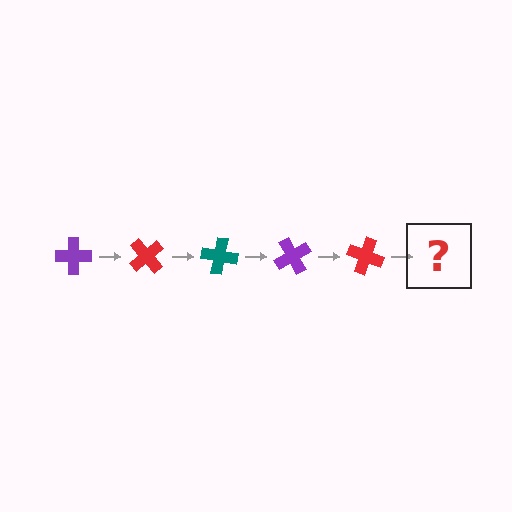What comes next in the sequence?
The next element should be a teal cross, rotated 250 degrees from the start.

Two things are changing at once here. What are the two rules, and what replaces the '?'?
The two rules are that it rotates 50 degrees each step and the color cycles through purple, red, and teal. The '?' should be a teal cross, rotated 250 degrees from the start.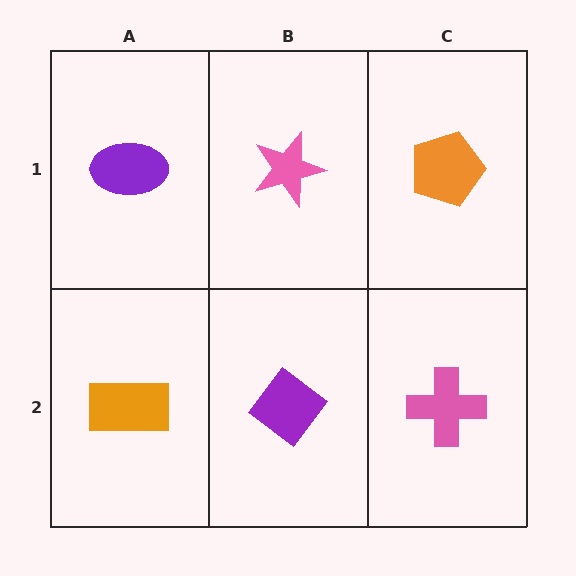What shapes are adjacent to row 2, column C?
An orange pentagon (row 1, column C), a purple diamond (row 2, column B).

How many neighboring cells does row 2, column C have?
2.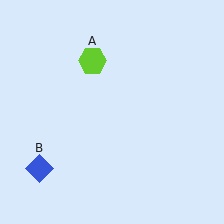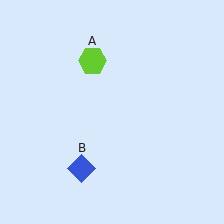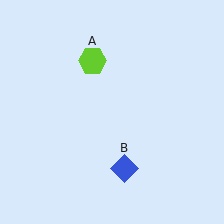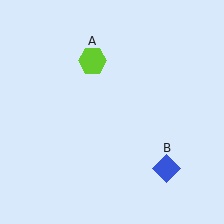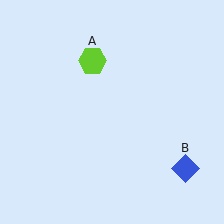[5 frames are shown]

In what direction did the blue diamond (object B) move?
The blue diamond (object B) moved right.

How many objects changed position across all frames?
1 object changed position: blue diamond (object B).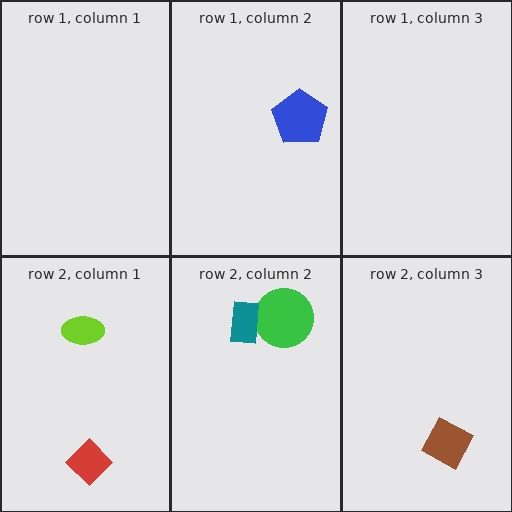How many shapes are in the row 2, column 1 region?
2.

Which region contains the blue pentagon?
The row 1, column 2 region.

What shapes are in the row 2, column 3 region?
The brown square.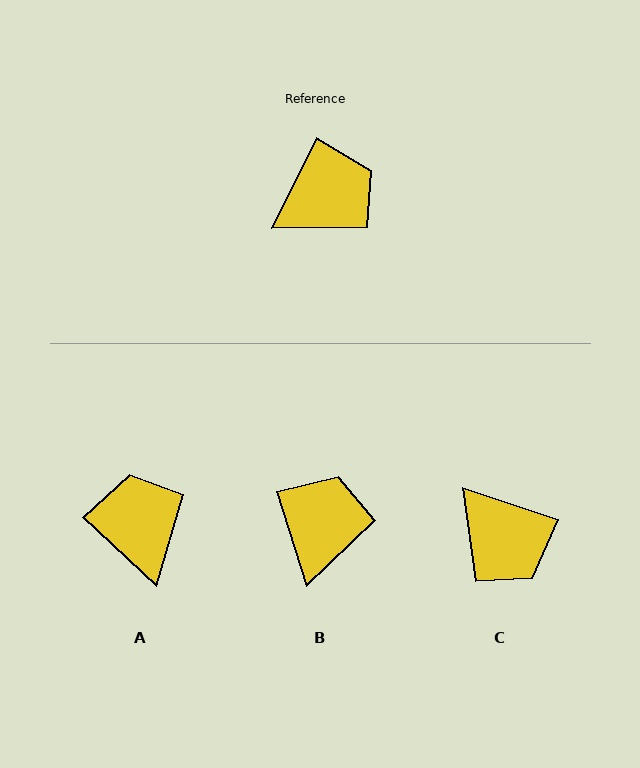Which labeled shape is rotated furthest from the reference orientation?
C, about 83 degrees away.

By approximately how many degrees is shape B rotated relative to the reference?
Approximately 44 degrees counter-clockwise.